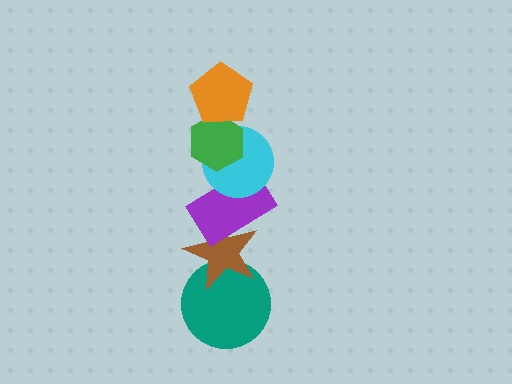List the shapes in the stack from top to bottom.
From top to bottom: the orange pentagon, the green hexagon, the cyan circle, the purple rectangle, the brown star, the teal circle.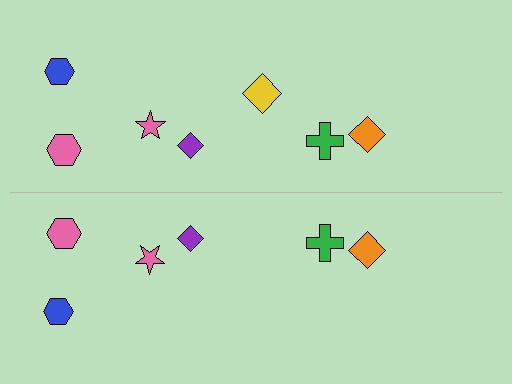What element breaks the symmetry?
A yellow diamond is missing from the bottom side.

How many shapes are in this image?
There are 13 shapes in this image.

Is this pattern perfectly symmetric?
No, the pattern is not perfectly symmetric. A yellow diamond is missing from the bottom side.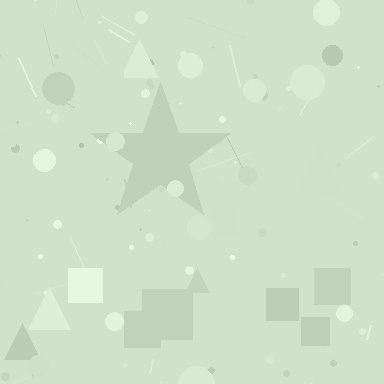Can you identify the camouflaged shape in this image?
The camouflaged shape is a star.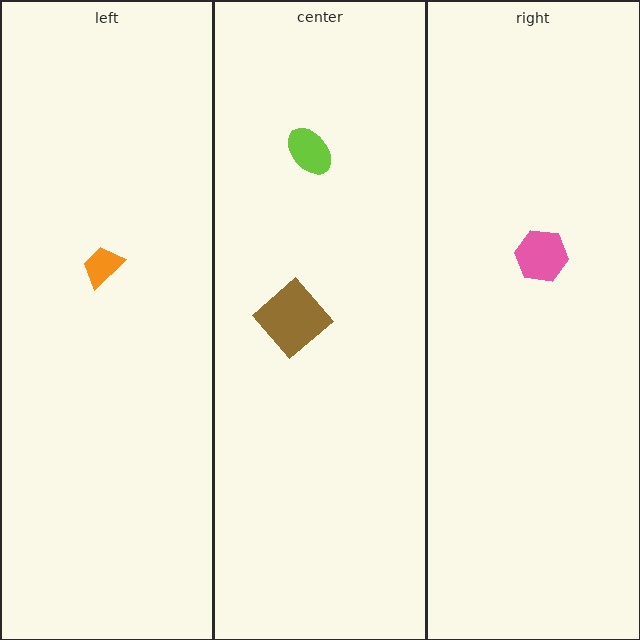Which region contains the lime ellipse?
The center region.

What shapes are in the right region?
The pink hexagon.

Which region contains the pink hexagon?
The right region.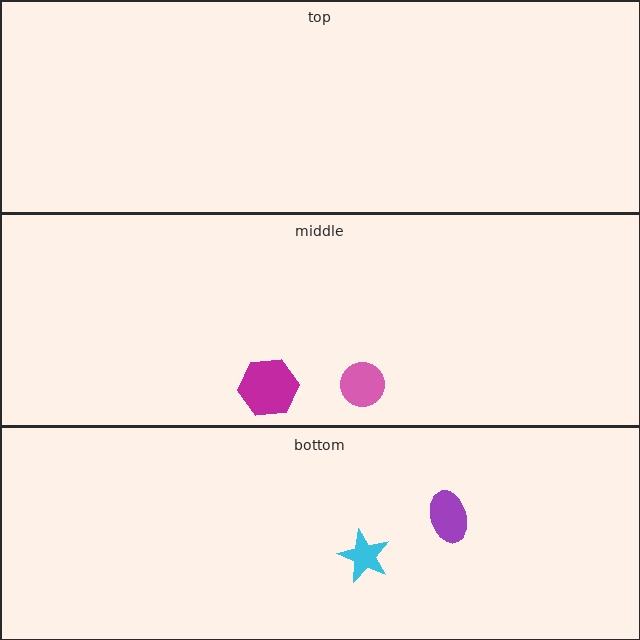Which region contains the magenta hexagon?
The middle region.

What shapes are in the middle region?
The pink circle, the magenta hexagon.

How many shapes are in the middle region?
2.